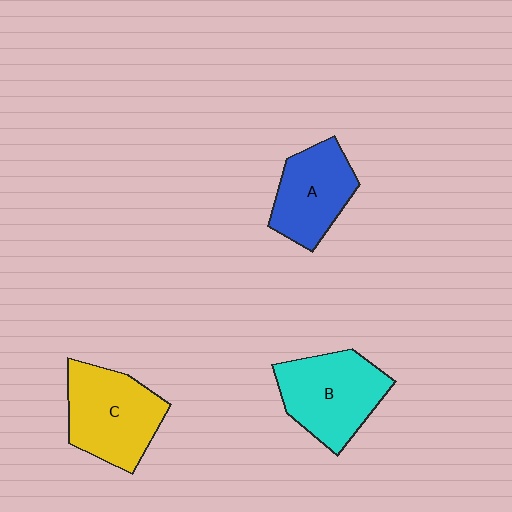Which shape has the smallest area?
Shape A (blue).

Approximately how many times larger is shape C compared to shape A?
Approximately 1.2 times.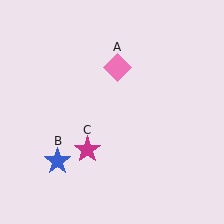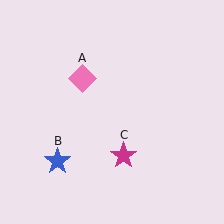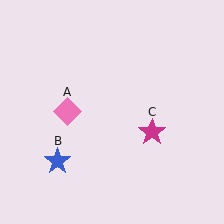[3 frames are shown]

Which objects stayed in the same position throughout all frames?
Blue star (object B) remained stationary.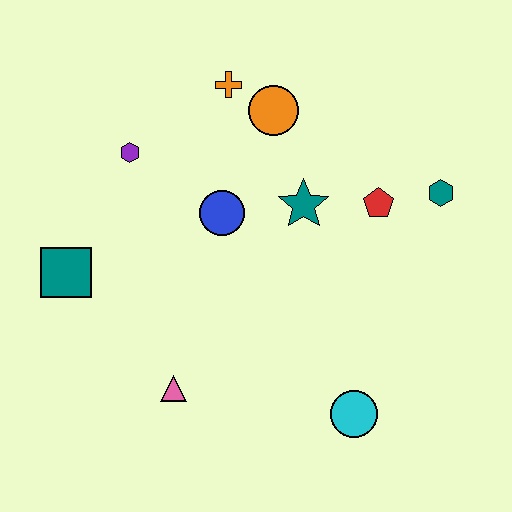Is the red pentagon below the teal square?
No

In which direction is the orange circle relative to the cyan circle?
The orange circle is above the cyan circle.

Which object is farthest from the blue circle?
The cyan circle is farthest from the blue circle.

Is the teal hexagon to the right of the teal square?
Yes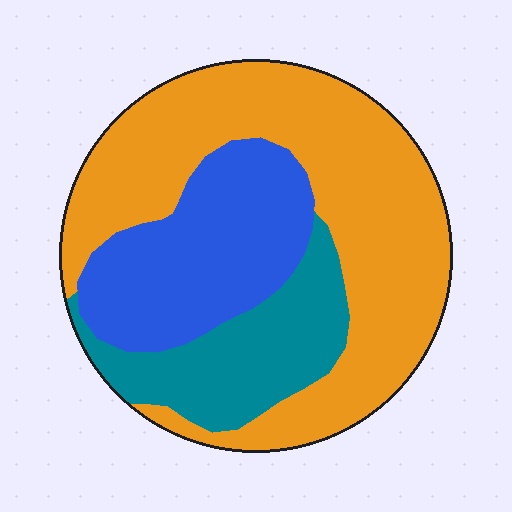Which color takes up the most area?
Orange, at roughly 55%.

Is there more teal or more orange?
Orange.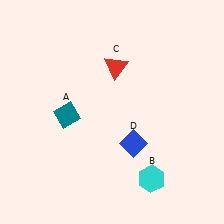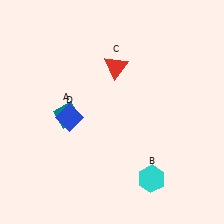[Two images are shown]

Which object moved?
The blue diamond (D) moved left.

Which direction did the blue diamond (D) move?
The blue diamond (D) moved left.